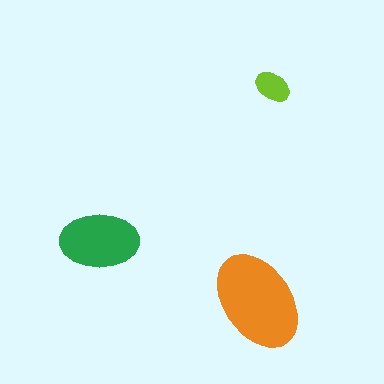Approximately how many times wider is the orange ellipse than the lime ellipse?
About 3 times wider.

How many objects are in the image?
There are 3 objects in the image.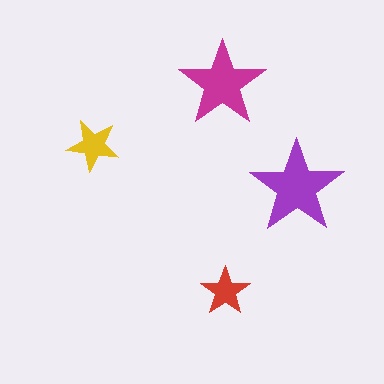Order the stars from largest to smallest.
the purple one, the magenta one, the yellow one, the red one.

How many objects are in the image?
There are 4 objects in the image.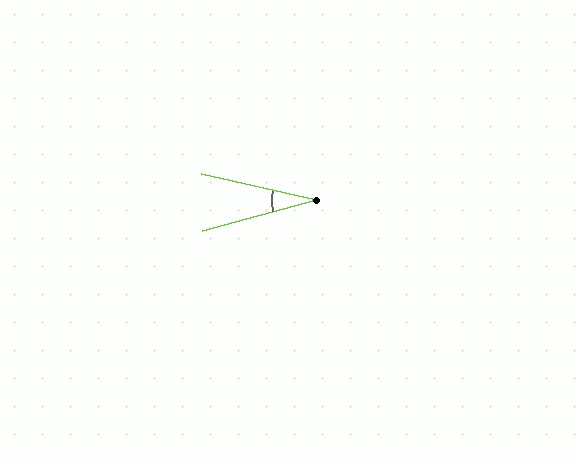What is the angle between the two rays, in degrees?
Approximately 28 degrees.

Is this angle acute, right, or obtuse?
It is acute.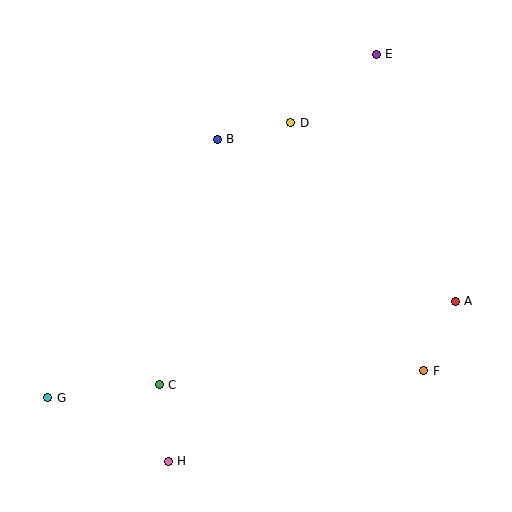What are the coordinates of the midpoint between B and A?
The midpoint between B and A is at (336, 220).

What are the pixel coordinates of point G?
Point G is at (48, 398).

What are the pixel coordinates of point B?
Point B is at (217, 139).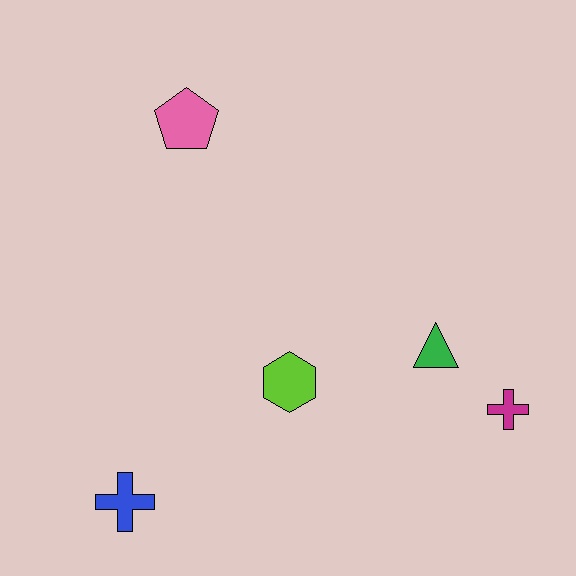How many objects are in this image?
There are 5 objects.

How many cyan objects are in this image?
There are no cyan objects.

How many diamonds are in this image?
There are no diamonds.